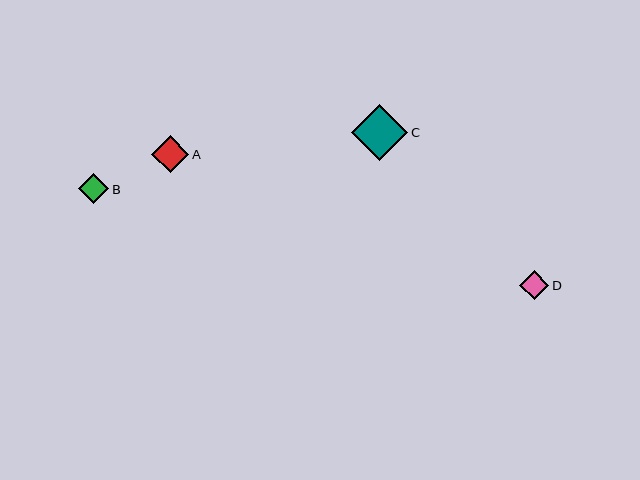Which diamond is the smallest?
Diamond D is the smallest with a size of approximately 29 pixels.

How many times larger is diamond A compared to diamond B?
Diamond A is approximately 1.2 times the size of diamond B.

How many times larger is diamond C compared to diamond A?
Diamond C is approximately 1.5 times the size of diamond A.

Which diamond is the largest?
Diamond C is the largest with a size of approximately 56 pixels.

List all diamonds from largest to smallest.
From largest to smallest: C, A, B, D.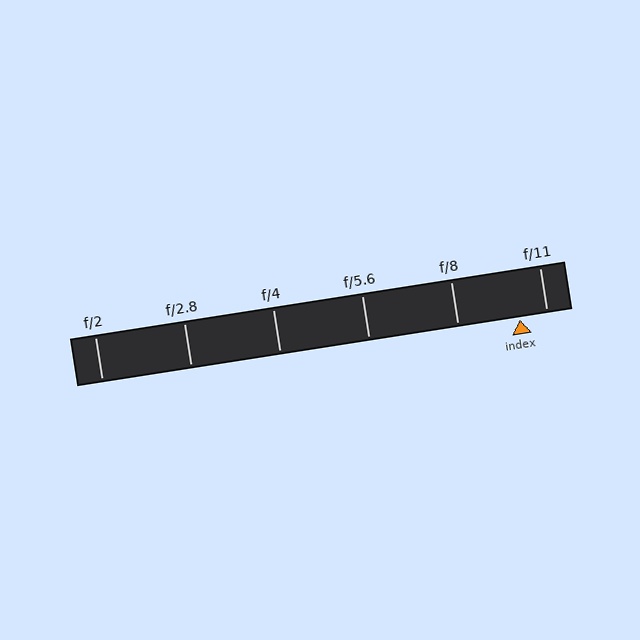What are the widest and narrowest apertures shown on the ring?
The widest aperture shown is f/2 and the narrowest is f/11.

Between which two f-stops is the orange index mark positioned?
The index mark is between f/8 and f/11.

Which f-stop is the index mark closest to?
The index mark is closest to f/11.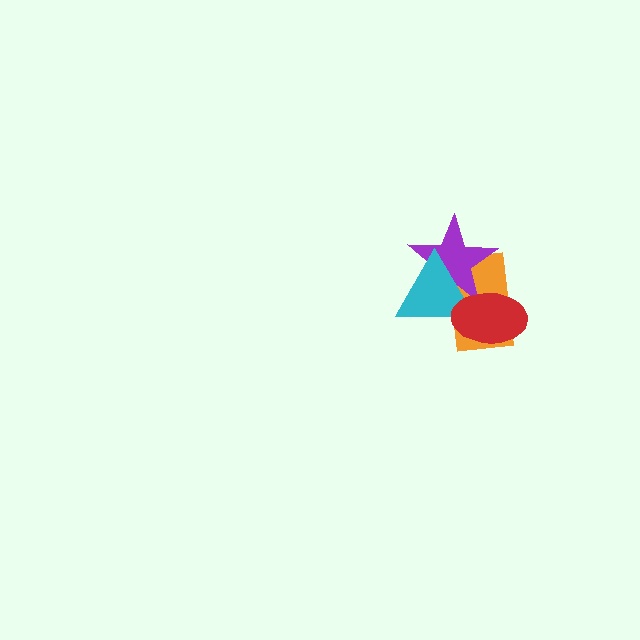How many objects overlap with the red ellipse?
3 objects overlap with the red ellipse.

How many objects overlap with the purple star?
3 objects overlap with the purple star.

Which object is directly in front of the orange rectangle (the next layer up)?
The purple star is directly in front of the orange rectangle.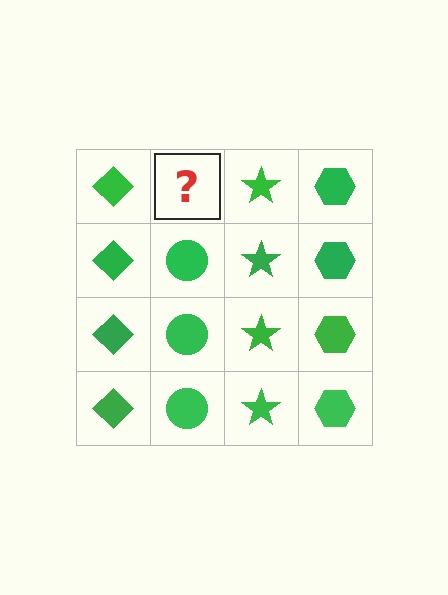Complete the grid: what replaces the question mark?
The question mark should be replaced with a green circle.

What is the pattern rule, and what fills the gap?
The rule is that each column has a consistent shape. The gap should be filled with a green circle.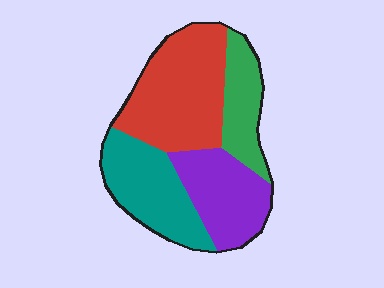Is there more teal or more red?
Red.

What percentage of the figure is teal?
Teal takes up about one quarter (1/4) of the figure.